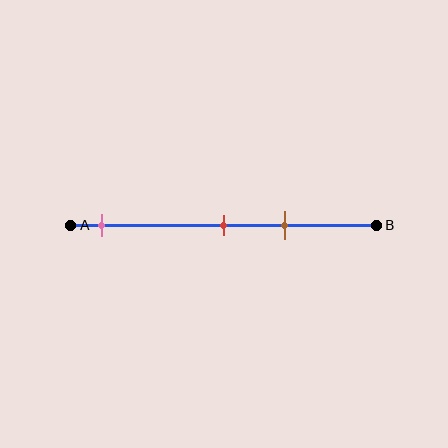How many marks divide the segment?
There are 3 marks dividing the segment.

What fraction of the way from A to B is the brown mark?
The brown mark is approximately 70% (0.7) of the way from A to B.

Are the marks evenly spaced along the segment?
No, the marks are not evenly spaced.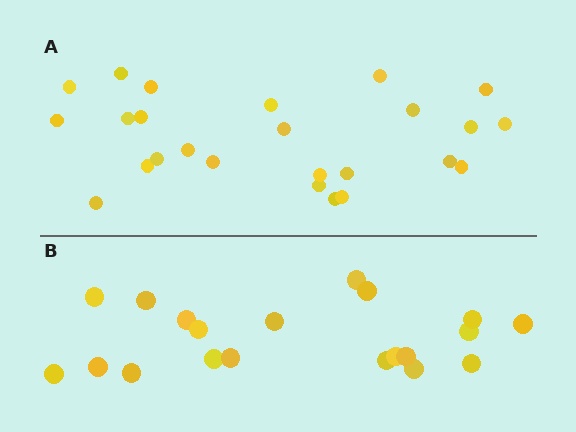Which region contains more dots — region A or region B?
Region A (the top region) has more dots.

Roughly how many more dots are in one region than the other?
Region A has about 5 more dots than region B.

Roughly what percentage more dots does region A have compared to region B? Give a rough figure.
About 25% more.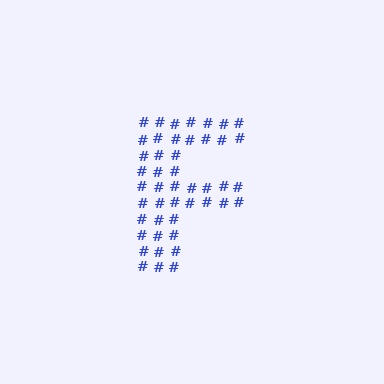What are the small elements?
The small elements are hash symbols.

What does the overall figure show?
The overall figure shows the letter F.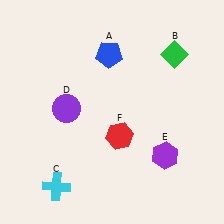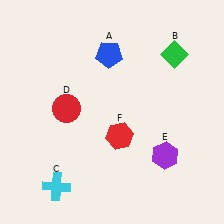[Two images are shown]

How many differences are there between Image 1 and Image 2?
There is 1 difference between the two images.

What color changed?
The circle (D) changed from purple in Image 1 to red in Image 2.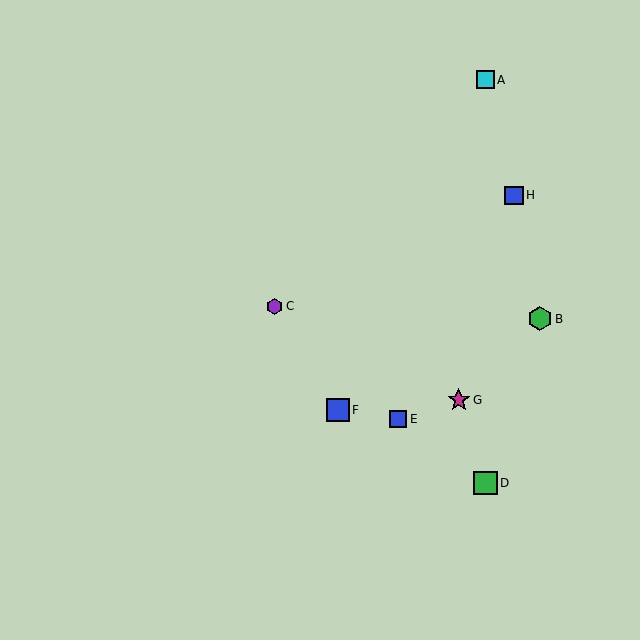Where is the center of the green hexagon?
The center of the green hexagon is at (540, 319).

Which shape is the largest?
The green hexagon (labeled B) is the largest.